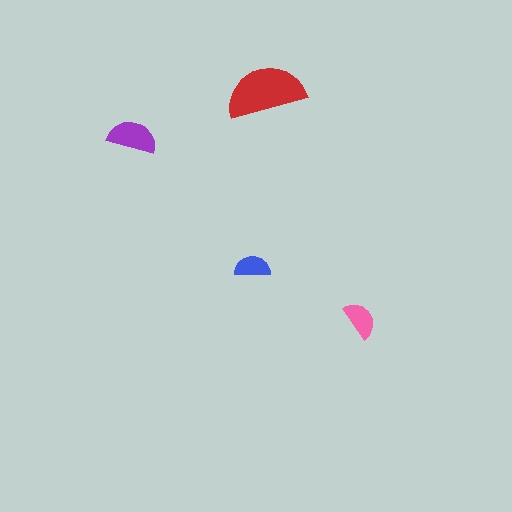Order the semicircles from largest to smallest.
the red one, the purple one, the pink one, the blue one.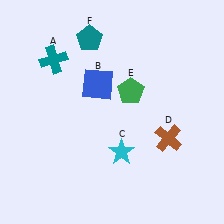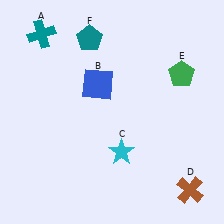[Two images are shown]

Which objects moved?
The objects that moved are: the teal cross (A), the brown cross (D), the green pentagon (E).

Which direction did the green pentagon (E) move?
The green pentagon (E) moved right.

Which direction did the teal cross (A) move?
The teal cross (A) moved up.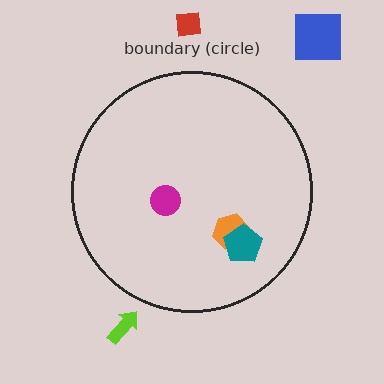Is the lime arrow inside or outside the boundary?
Outside.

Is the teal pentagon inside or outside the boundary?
Inside.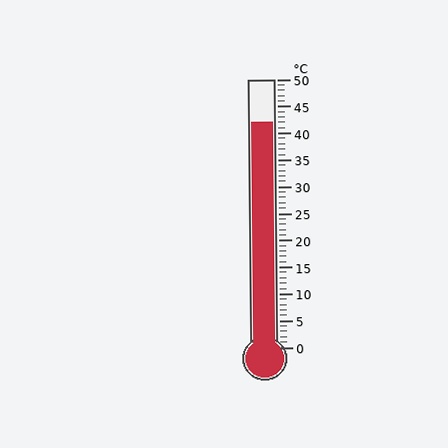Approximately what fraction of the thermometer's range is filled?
The thermometer is filled to approximately 85% of its range.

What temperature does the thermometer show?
The thermometer shows approximately 42°C.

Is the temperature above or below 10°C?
The temperature is above 10°C.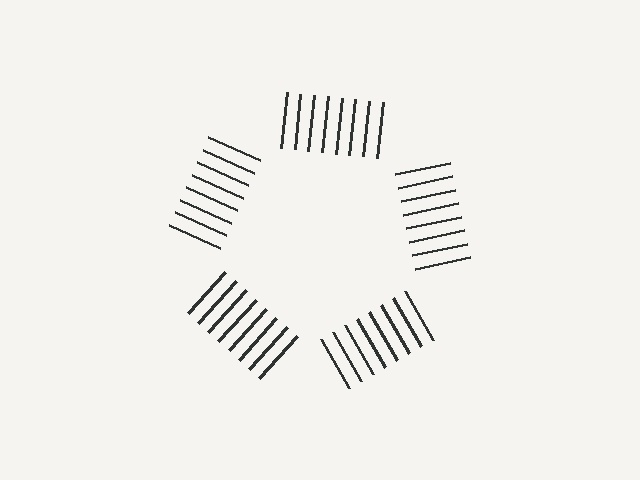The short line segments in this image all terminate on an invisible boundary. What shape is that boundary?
An illusory pentagon — the line segments terminate on its edges but no continuous stroke is drawn.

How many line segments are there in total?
40 — 8 along each of the 5 edges.